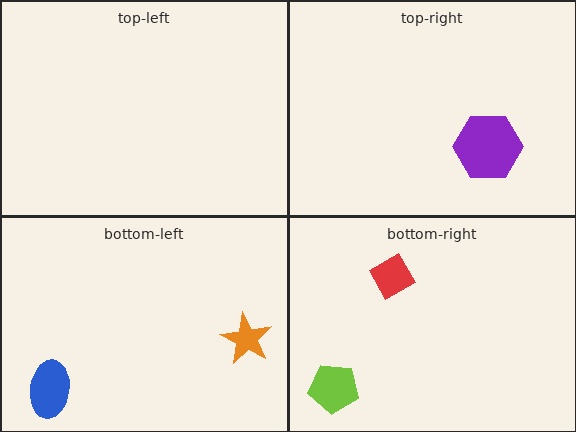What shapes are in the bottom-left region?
The blue ellipse, the orange star.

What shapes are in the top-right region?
The purple hexagon.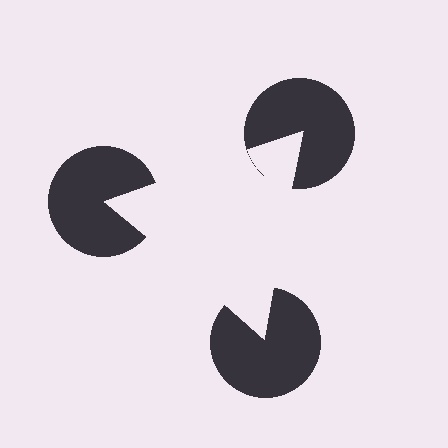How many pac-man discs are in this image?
There are 3 — one at each vertex of the illusory triangle.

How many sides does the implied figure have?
3 sides.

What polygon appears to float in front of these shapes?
An illusory triangle — its edges are inferred from the aligned wedge cuts in the pac-man discs, not physically drawn.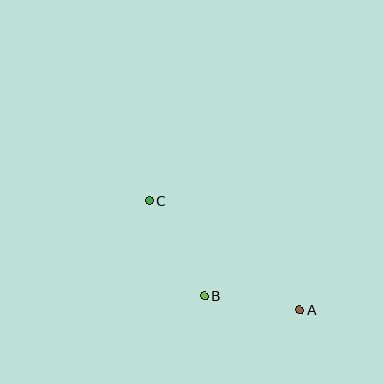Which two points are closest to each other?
Points A and B are closest to each other.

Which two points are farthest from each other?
Points A and C are farthest from each other.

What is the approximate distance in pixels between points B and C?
The distance between B and C is approximately 109 pixels.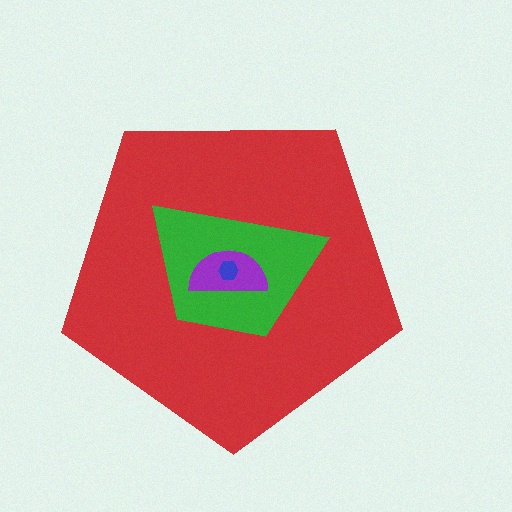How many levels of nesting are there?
4.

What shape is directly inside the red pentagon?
The green trapezoid.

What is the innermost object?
The blue hexagon.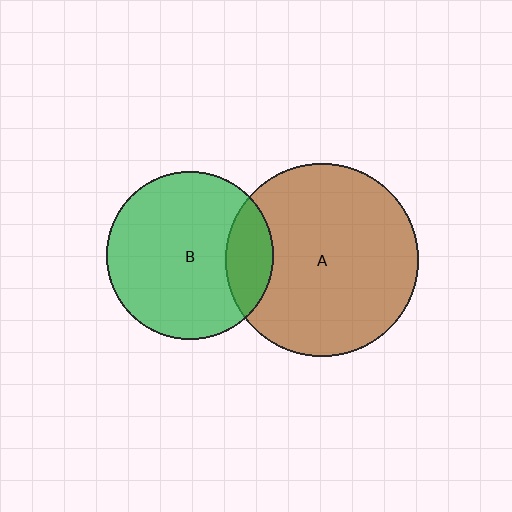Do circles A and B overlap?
Yes.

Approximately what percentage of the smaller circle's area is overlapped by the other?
Approximately 20%.